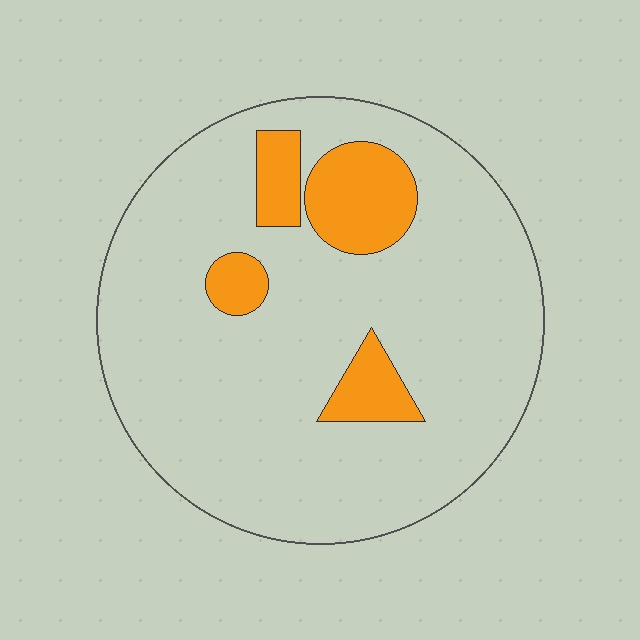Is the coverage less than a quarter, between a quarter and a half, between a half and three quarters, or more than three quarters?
Less than a quarter.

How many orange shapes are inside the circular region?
4.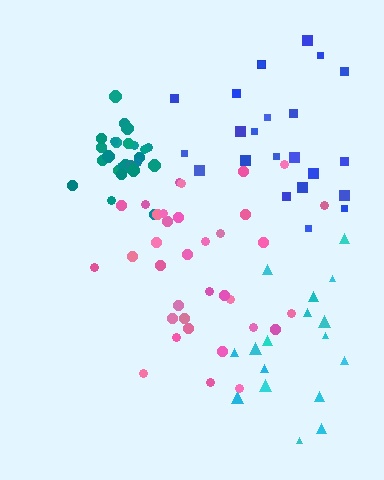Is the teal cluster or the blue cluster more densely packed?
Teal.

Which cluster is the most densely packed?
Teal.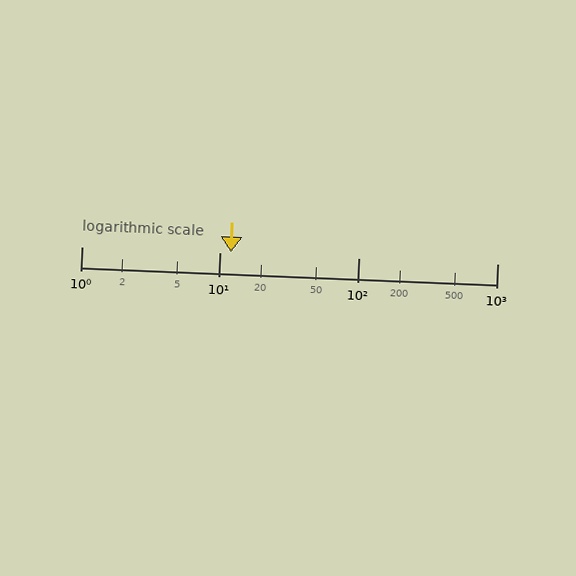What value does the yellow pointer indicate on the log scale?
The pointer indicates approximately 12.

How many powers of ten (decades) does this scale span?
The scale spans 3 decades, from 1 to 1000.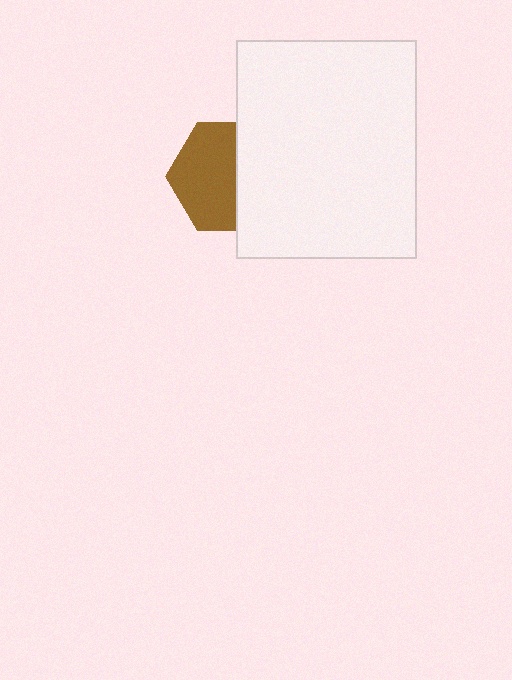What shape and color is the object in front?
The object in front is a white rectangle.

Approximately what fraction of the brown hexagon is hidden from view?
Roughly 42% of the brown hexagon is hidden behind the white rectangle.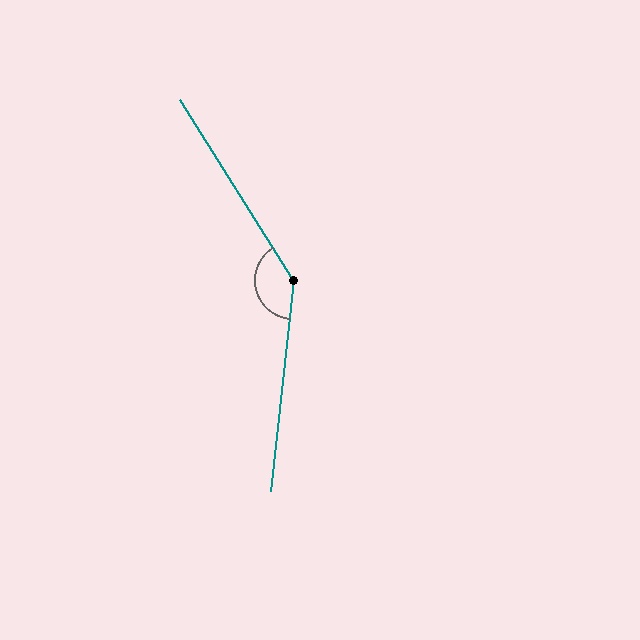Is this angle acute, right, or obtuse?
It is obtuse.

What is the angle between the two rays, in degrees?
Approximately 142 degrees.